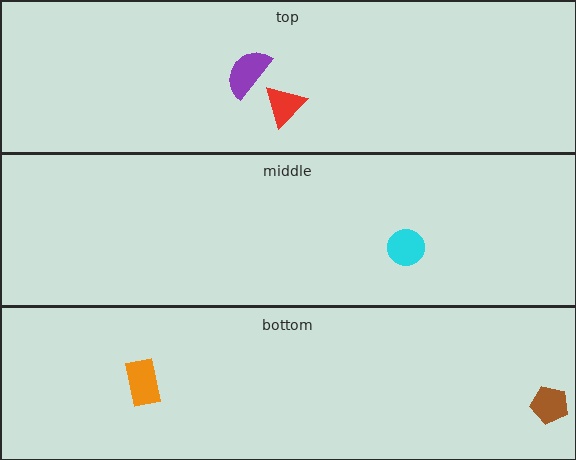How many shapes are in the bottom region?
2.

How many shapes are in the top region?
2.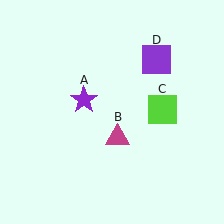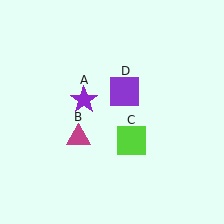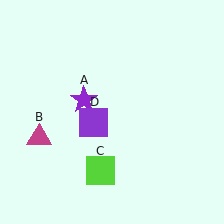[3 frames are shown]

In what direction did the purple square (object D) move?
The purple square (object D) moved down and to the left.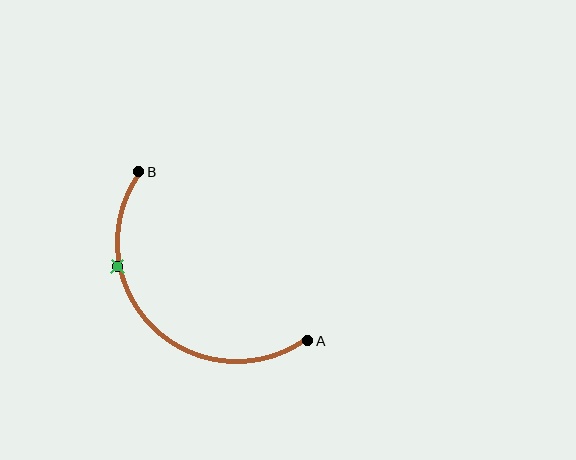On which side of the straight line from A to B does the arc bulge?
The arc bulges below and to the left of the straight line connecting A and B.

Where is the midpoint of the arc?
The arc midpoint is the point on the curve farthest from the straight line joining A and B. It sits below and to the left of that line.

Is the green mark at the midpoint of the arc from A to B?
No. The green mark lies on the arc but is closer to endpoint B. The arc midpoint would be at the point on the curve equidistant along the arc from both A and B.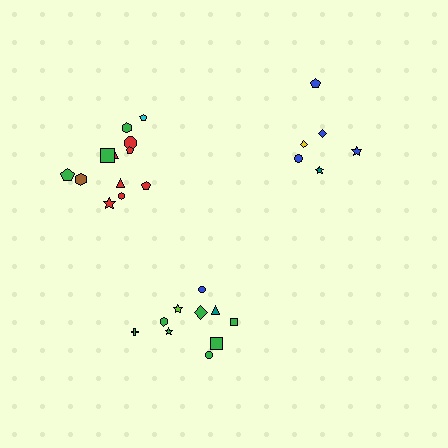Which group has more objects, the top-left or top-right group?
The top-left group.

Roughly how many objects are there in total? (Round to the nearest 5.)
Roughly 30 objects in total.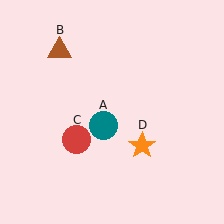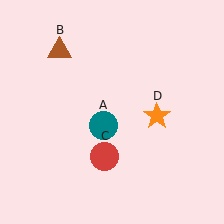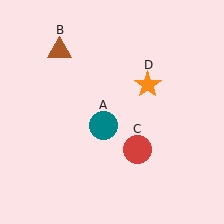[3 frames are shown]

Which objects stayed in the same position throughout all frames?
Teal circle (object A) and brown triangle (object B) remained stationary.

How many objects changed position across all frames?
2 objects changed position: red circle (object C), orange star (object D).